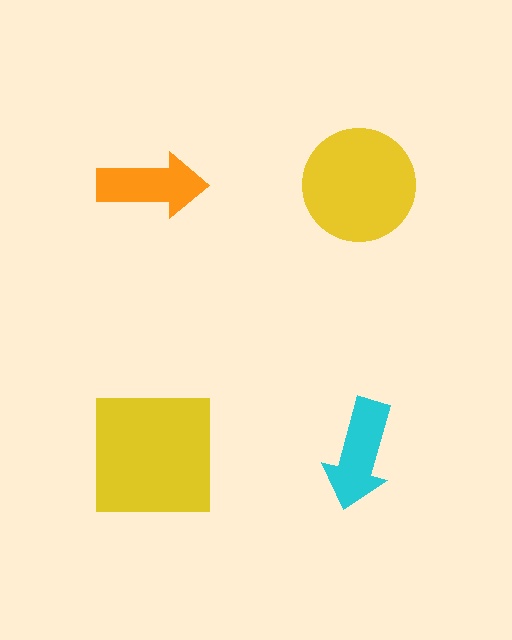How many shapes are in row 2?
2 shapes.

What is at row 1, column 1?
An orange arrow.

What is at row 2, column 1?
A yellow square.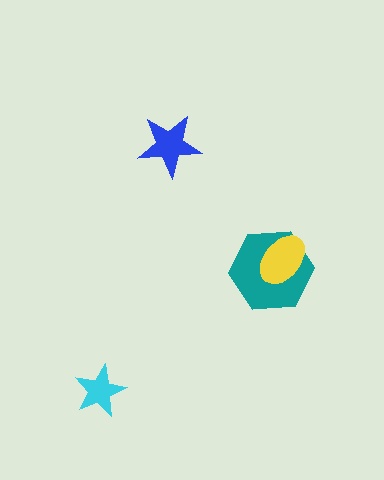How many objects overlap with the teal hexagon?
1 object overlaps with the teal hexagon.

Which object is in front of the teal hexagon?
The yellow ellipse is in front of the teal hexagon.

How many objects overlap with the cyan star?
0 objects overlap with the cyan star.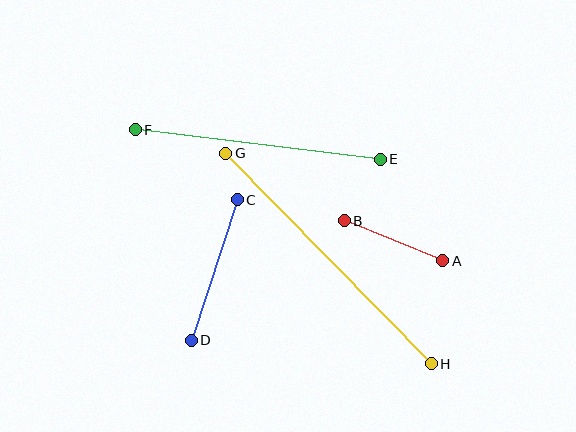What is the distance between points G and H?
The distance is approximately 294 pixels.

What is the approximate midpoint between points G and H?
The midpoint is at approximately (329, 259) pixels.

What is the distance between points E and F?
The distance is approximately 247 pixels.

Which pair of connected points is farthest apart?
Points G and H are farthest apart.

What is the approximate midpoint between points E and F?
The midpoint is at approximately (258, 145) pixels.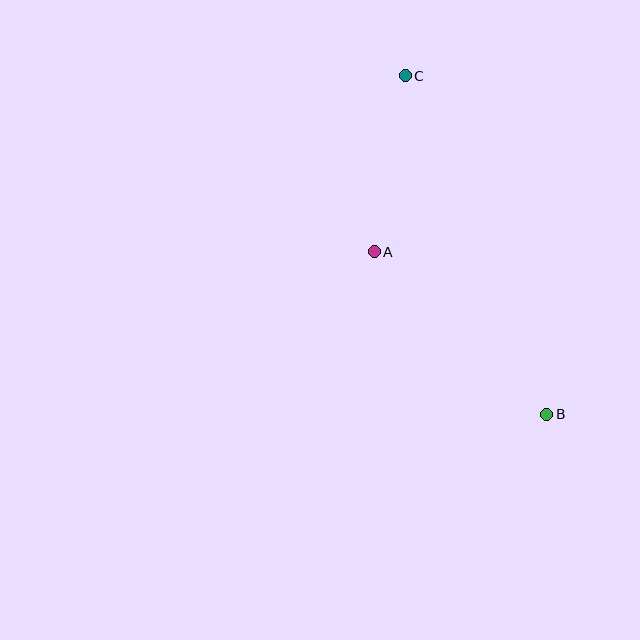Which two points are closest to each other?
Points A and C are closest to each other.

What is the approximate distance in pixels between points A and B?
The distance between A and B is approximately 237 pixels.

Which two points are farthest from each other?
Points B and C are farthest from each other.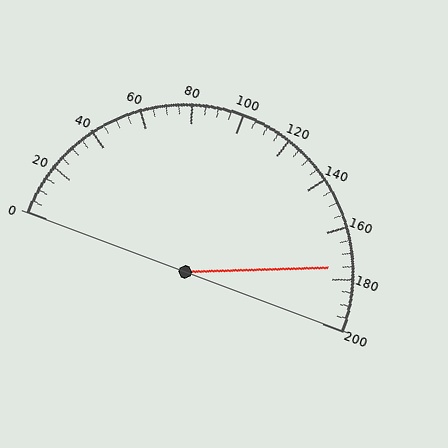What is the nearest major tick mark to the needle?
The nearest major tick mark is 180.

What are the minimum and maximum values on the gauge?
The gauge ranges from 0 to 200.